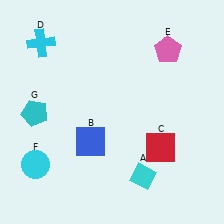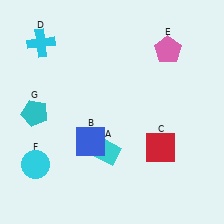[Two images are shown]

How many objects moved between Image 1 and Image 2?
1 object moved between the two images.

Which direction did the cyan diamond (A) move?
The cyan diamond (A) moved left.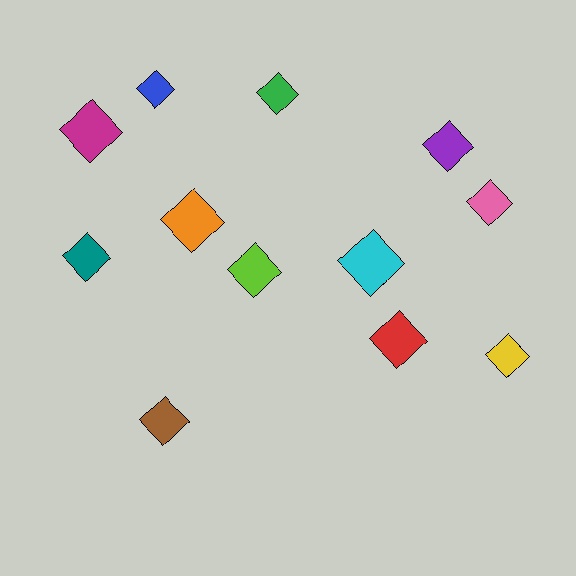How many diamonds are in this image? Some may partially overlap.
There are 12 diamonds.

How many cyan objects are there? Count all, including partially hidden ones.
There is 1 cyan object.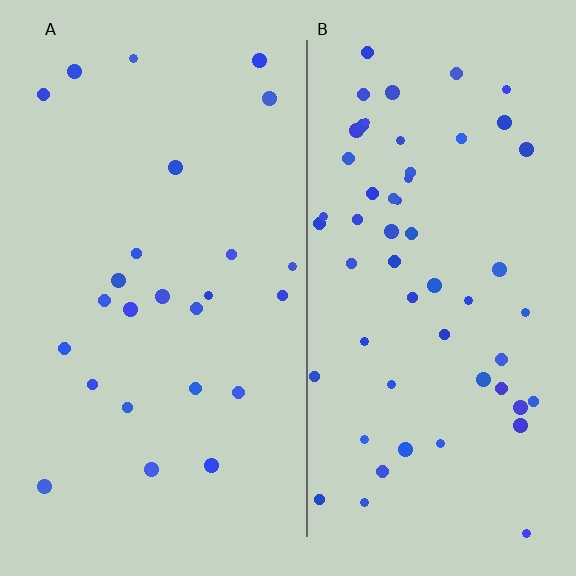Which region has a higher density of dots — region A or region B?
B (the right).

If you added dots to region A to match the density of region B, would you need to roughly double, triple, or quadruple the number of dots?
Approximately double.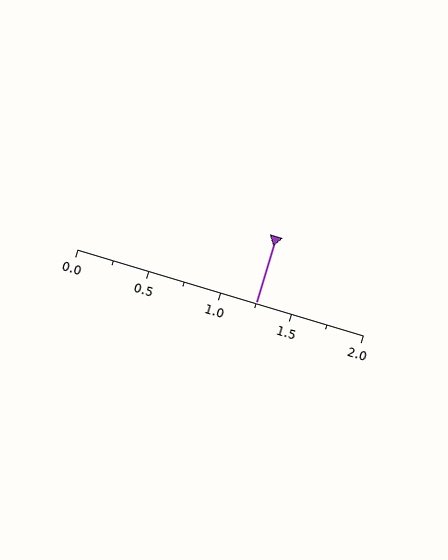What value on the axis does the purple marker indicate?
The marker indicates approximately 1.25.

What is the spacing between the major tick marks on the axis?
The major ticks are spaced 0.5 apart.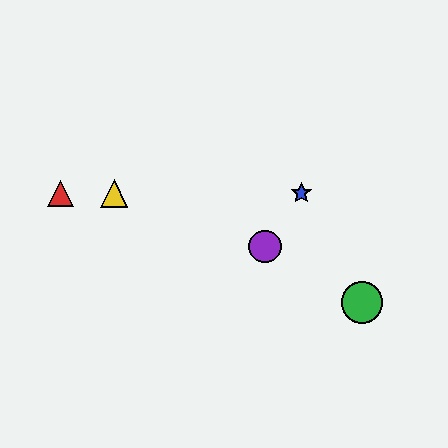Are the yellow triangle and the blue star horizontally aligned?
Yes, both are at y≈193.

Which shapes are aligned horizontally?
The red triangle, the blue star, the yellow triangle are aligned horizontally.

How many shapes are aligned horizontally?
3 shapes (the red triangle, the blue star, the yellow triangle) are aligned horizontally.